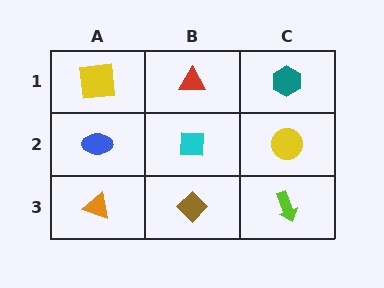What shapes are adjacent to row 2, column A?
A yellow square (row 1, column A), an orange triangle (row 3, column A), a cyan square (row 2, column B).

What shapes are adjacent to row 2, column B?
A red triangle (row 1, column B), a brown diamond (row 3, column B), a blue ellipse (row 2, column A), a yellow circle (row 2, column C).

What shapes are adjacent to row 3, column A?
A blue ellipse (row 2, column A), a brown diamond (row 3, column B).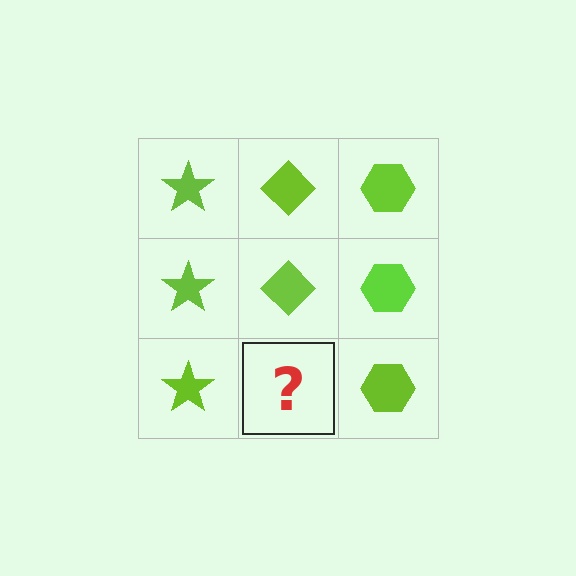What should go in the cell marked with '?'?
The missing cell should contain a lime diamond.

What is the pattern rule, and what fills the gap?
The rule is that each column has a consistent shape. The gap should be filled with a lime diamond.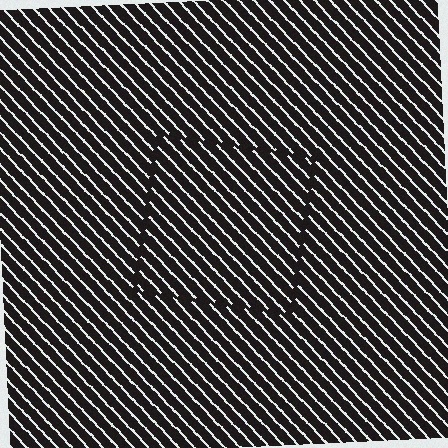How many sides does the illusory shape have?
4 sides — the line-ends trace a square.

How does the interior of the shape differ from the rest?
The interior of the shape contains the same grating, shifted by half a period — the contour is defined by the phase discontinuity where line-ends from the inner and outer gratings abut.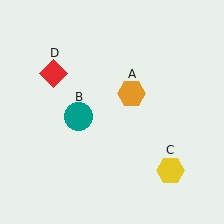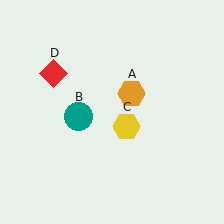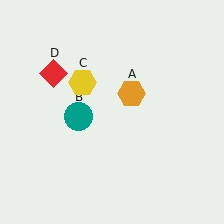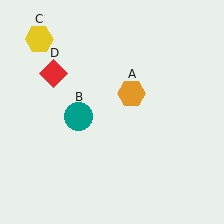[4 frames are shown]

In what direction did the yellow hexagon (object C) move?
The yellow hexagon (object C) moved up and to the left.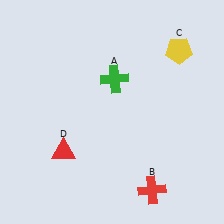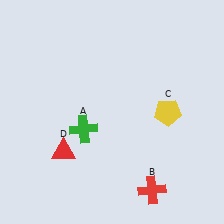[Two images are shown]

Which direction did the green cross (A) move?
The green cross (A) moved down.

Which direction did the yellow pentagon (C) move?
The yellow pentagon (C) moved down.